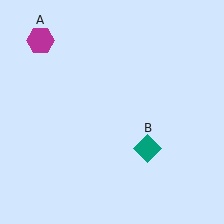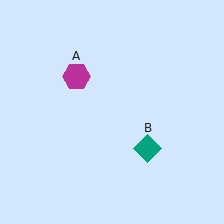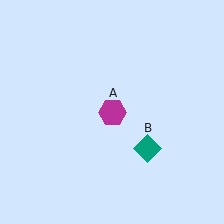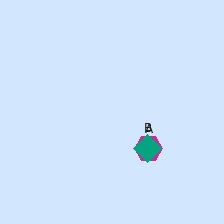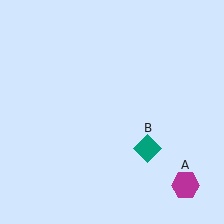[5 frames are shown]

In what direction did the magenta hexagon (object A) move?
The magenta hexagon (object A) moved down and to the right.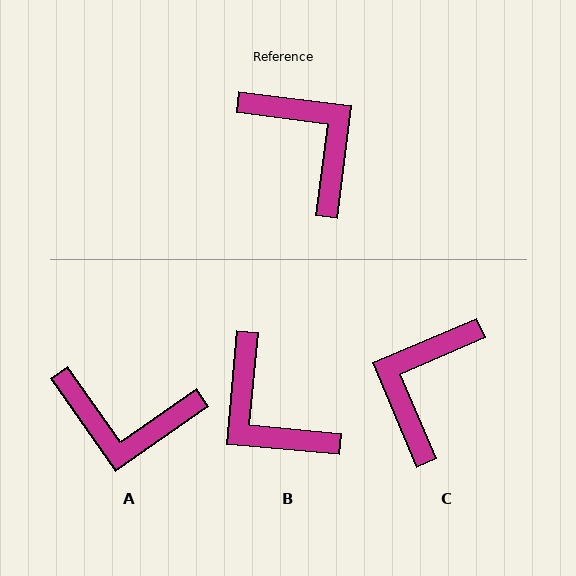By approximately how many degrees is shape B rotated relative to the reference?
Approximately 178 degrees clockwise.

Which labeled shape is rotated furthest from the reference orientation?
B, about 178 degrees away.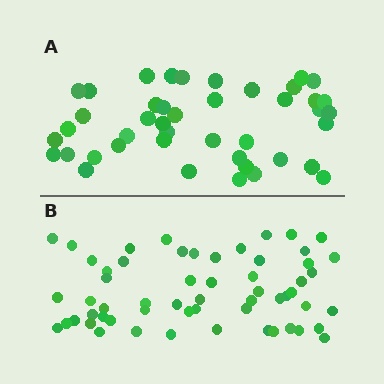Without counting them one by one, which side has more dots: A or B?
Region B (the bottom region) has more dots.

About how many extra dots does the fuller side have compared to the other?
Region B has approximately 15 more dots than region A.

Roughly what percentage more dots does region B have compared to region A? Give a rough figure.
About 35% more.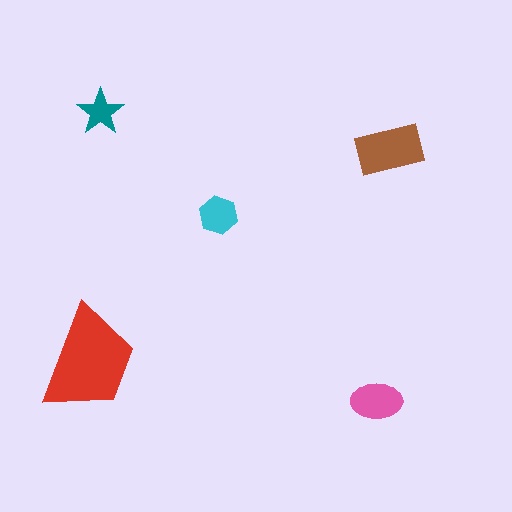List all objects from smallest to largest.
The teal star, the cyan hexagon, the pink ellipse, the brown rectangle, the red trapezoid.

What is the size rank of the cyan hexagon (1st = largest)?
4th.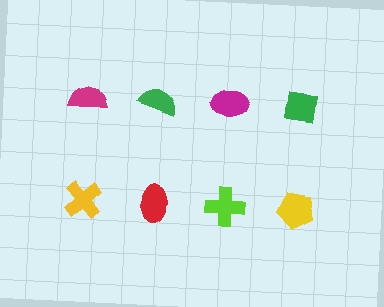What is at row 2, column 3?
A lime cross.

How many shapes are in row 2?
4 shapes.